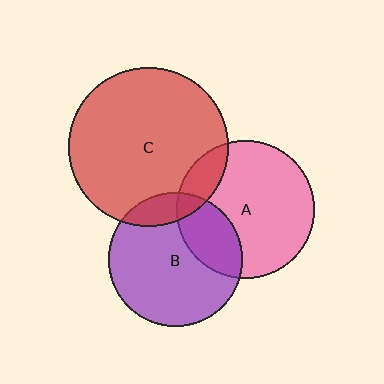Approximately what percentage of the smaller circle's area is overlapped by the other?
Approximately 15%.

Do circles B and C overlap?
Yes.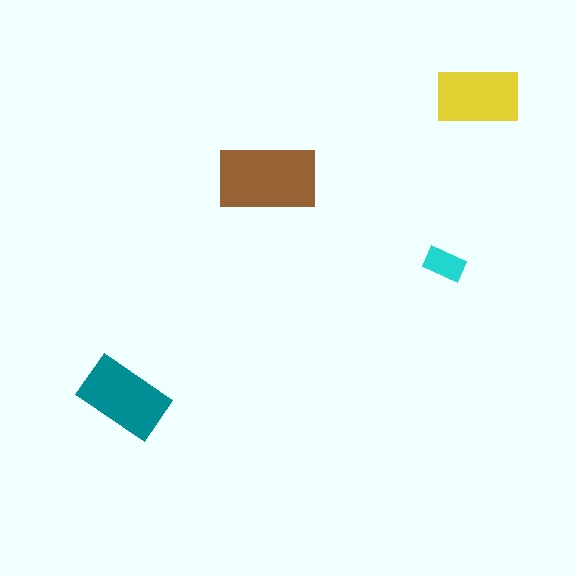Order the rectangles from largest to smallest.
the brown one, the teal one, the yellow one, the cyan one.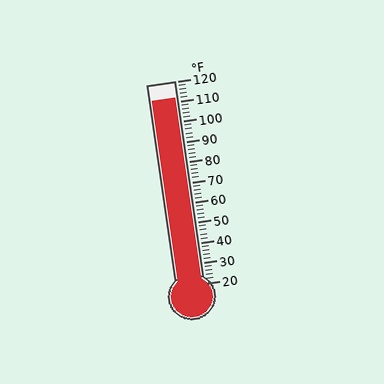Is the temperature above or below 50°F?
The temperature is above 50°F.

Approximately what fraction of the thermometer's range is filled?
The thermometer is filled to approximately 90% of its range.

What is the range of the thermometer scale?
The thermometer scale ranges from 20°F to 120°F.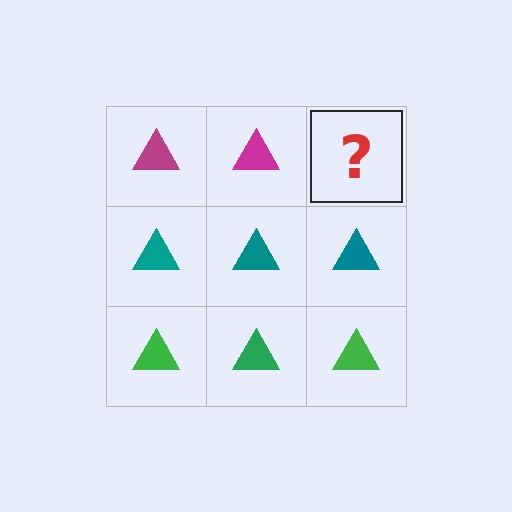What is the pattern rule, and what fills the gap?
The rule is that each row has a consistent color. The gap should be filled with a magenta triangle.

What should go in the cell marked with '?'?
The missing cell should contain a magenta triangle.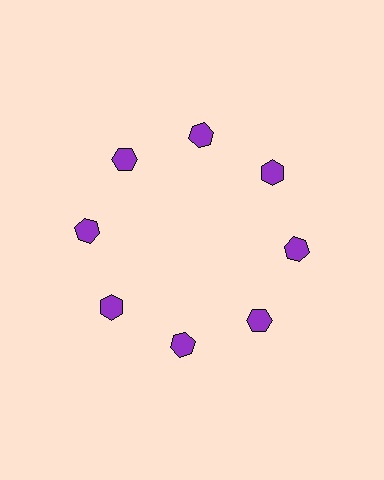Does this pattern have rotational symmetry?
Yes, this pattern has 8-fold rotational symmetry. It looks the same after rotating 45 degrees around the center.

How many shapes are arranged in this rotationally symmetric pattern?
There are 8 shapes, arranged in 8 groups of 1.